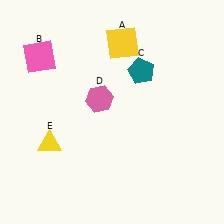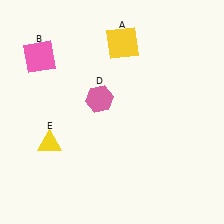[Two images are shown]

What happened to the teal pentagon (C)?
The teal pentagon (C) was removed in Image 2. It was in the top-right area of Image 1.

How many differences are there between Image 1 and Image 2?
There is 1 difference between the two images.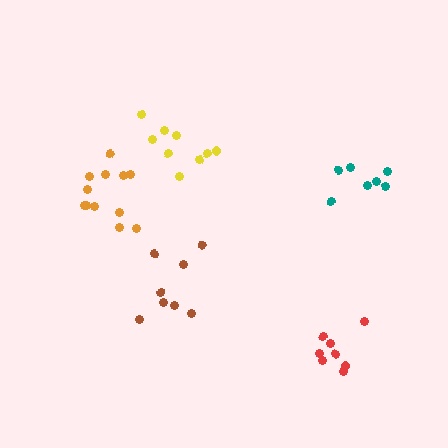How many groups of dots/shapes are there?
There are 5 groups.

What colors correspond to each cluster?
The clusters are colored: yellow, teal, brown, orange, red.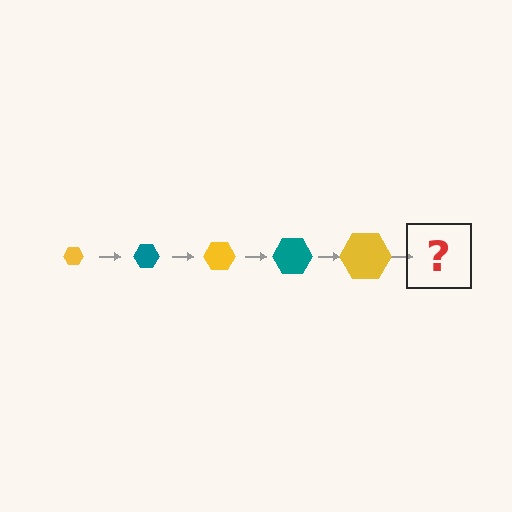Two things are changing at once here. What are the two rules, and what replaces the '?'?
The two rules are that the hexagon grows larger each step and the color cycles through yellow and teal. The '?' should be a teal hexagon, larger than the previous one.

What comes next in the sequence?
The next element should be a teal hexagon, larger than the previous one.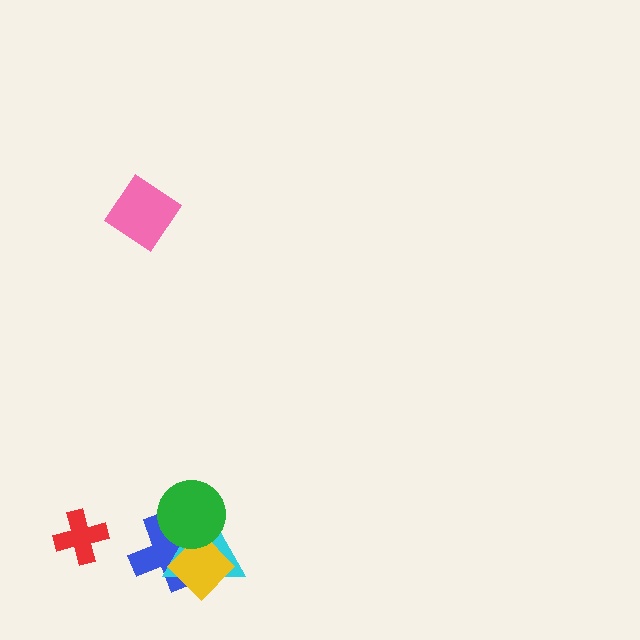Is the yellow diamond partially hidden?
Yes, it is partially covered by another shape.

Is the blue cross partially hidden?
Yes, it is partially covered by another shape.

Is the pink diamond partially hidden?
No, no other shape covers it.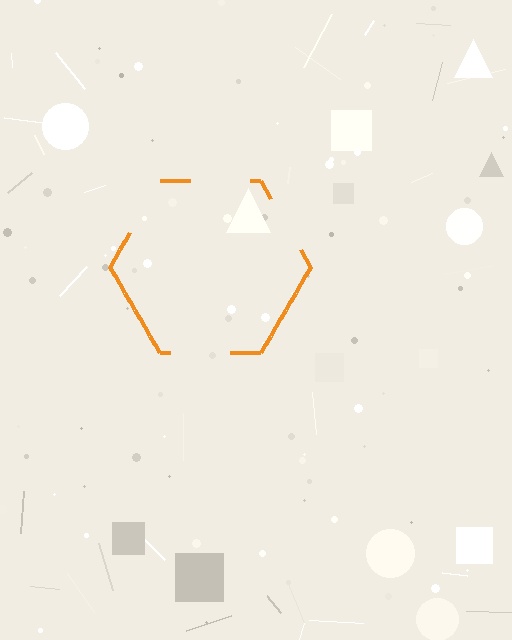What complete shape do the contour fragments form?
The contour fragments form a hexagon.